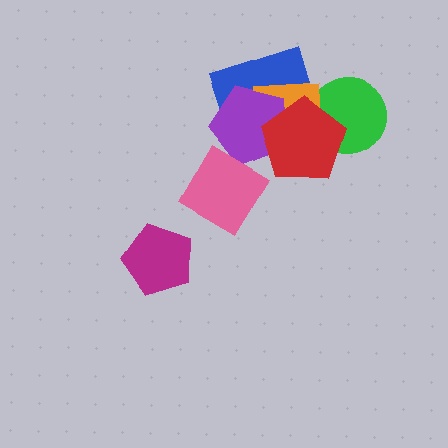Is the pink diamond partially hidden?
No, no other shape covers it.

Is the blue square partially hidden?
Yes, it is partially covered by another shape.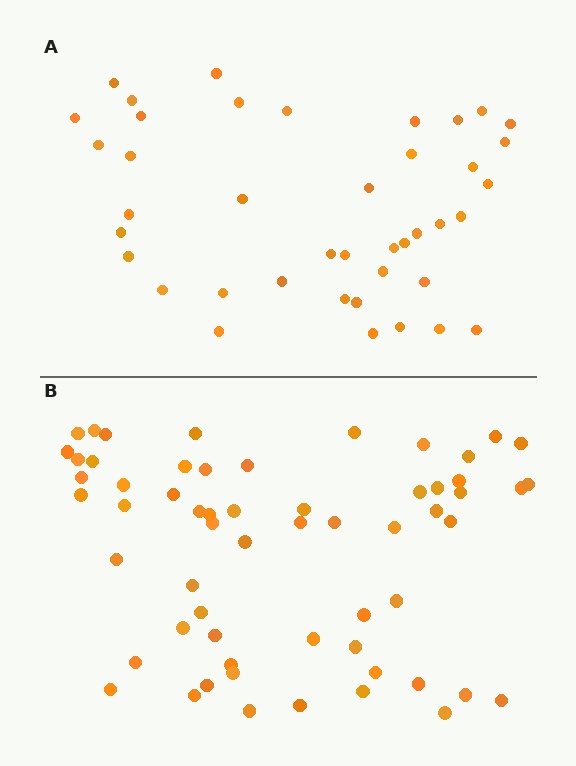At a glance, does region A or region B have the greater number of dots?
Region B (the bottom region) has more dots.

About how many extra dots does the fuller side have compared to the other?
Region B has approximately 20 more dots than region A.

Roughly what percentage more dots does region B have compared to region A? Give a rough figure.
About 45% more.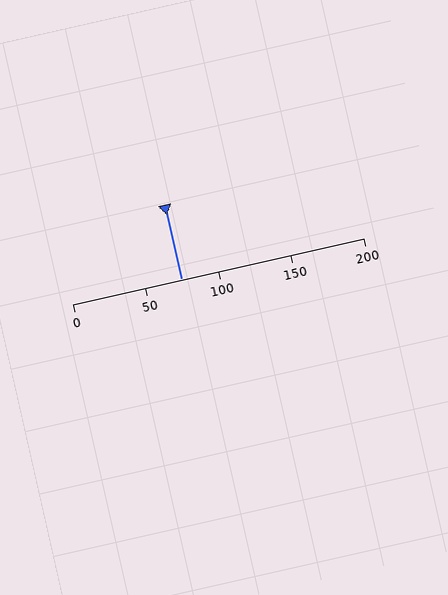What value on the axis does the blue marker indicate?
The marker indicates approximately 75.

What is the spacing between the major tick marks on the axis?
The major ticks are spaced 50 apart.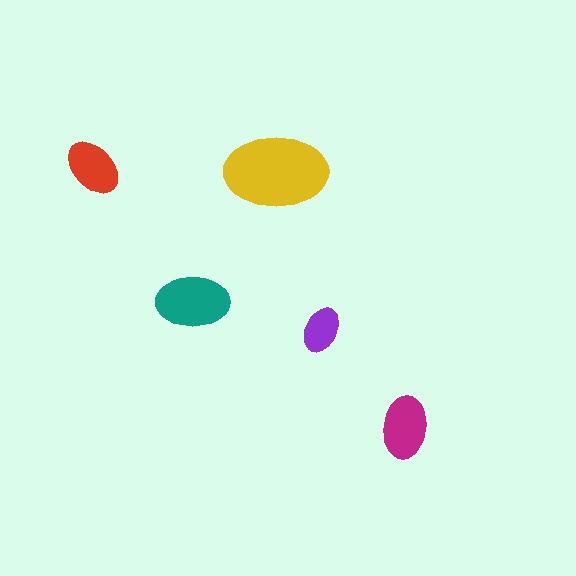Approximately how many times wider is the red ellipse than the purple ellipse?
About 1.5 times wider.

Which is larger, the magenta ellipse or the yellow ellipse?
The yellow one.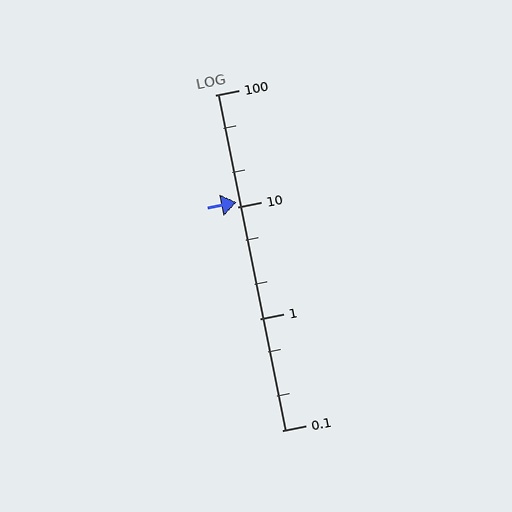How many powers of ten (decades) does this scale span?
The scale spans 3 decades, from 0.1 to 100.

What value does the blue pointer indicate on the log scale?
The pointer indicates approximately 11.